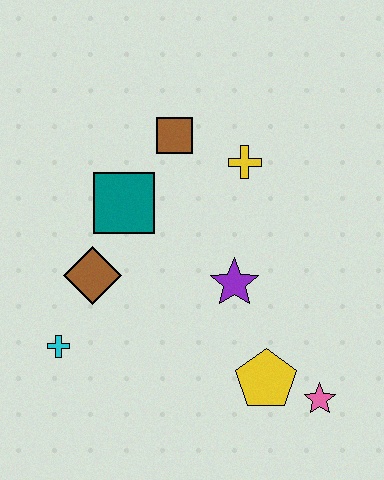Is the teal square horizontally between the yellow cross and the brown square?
No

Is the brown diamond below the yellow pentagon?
No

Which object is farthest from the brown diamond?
The pink star is farthest from the brown diamond.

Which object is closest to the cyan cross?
The brown diamond is closest to the cyan cross.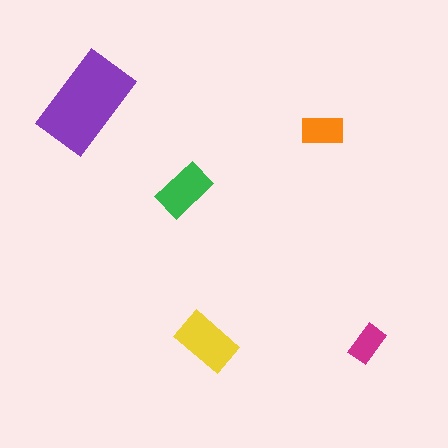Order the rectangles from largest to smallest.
the purple one, the yellow one, the green one, the orange one, the magenta one.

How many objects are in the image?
There are 5 objects in the image.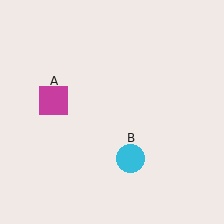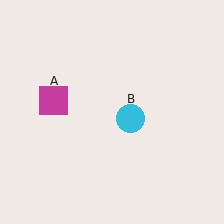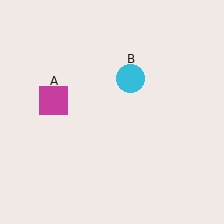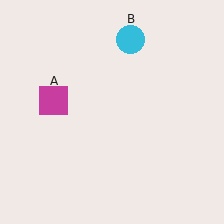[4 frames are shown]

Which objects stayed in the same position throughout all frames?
Magenta square (object A) remained stationary.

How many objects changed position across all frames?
1 object changed position: cyan circle (object B).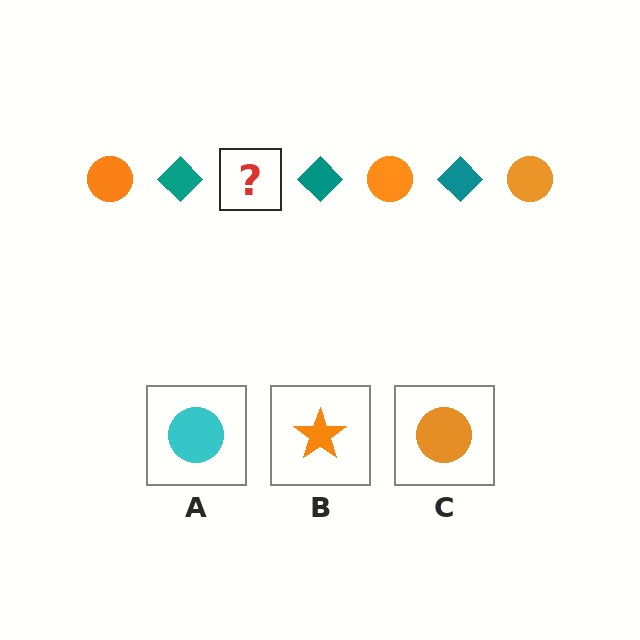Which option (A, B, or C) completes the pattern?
C.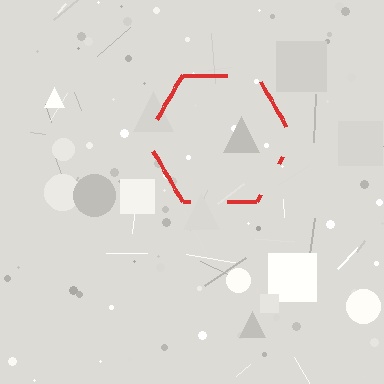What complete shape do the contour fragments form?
The contour fragments form a hexagon.